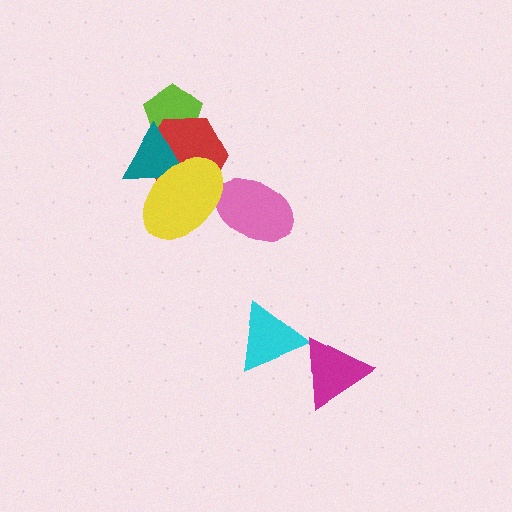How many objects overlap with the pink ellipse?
1 object overlaps with the pink ellipse.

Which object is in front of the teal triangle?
The yellow ellipse is in front of the teal triangle.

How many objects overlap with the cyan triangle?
1 object overlaps with the cyan triangle.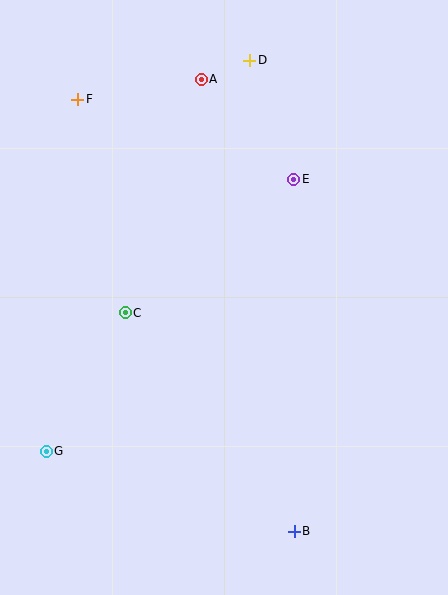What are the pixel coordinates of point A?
Point A is at (201, 79).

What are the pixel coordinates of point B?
Point B is at (294, 531).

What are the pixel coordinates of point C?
Point C is at (125, 313).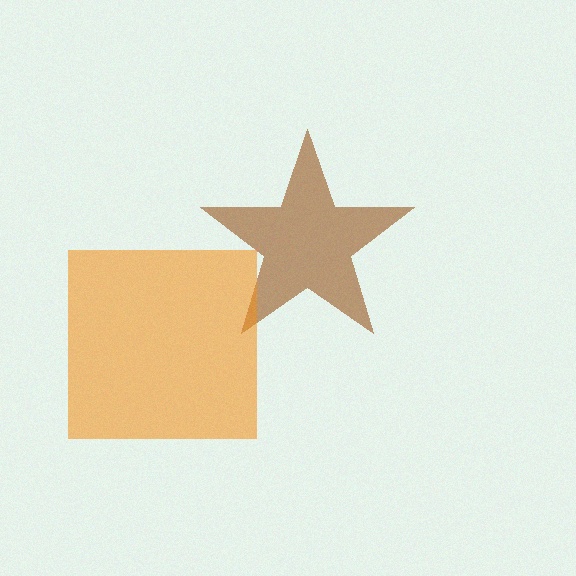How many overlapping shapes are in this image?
There are 2 overlapping shapes in the image.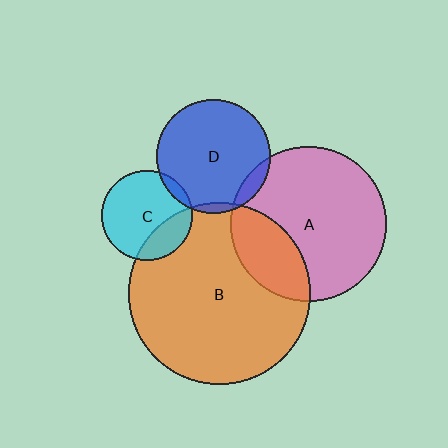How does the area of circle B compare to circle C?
Approximately 4.1 times.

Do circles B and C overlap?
Yes.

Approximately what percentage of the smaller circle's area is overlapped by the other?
Approximately 25%.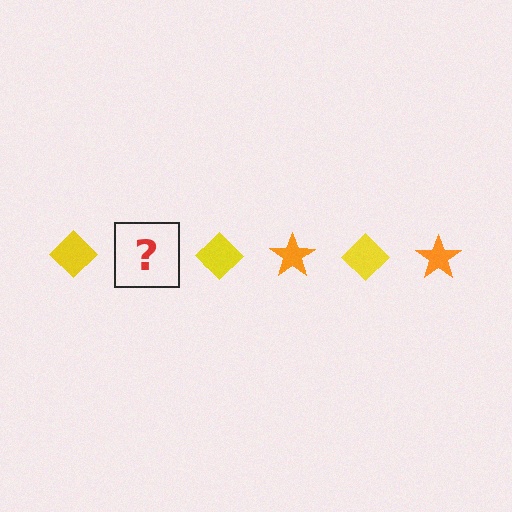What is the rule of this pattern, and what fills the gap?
The rule is that the pattern alternates between yellow diamond and orange star. The gap should be filled with an orange star.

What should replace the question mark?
The question mark should be replaced with an orange star.